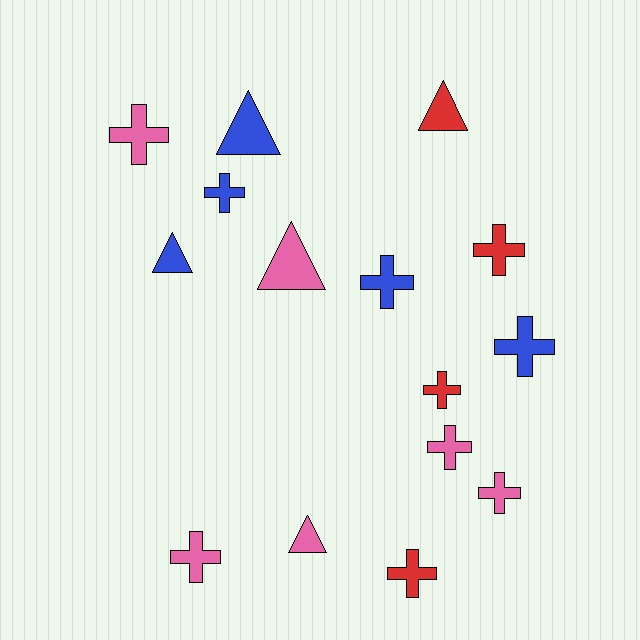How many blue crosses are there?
There are 3 blue crosses.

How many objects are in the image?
There are 15 objects.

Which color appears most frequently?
Pink, with 6 objects.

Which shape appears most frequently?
Cross, with 10 objects.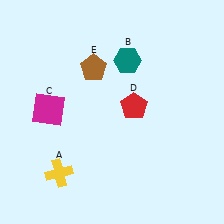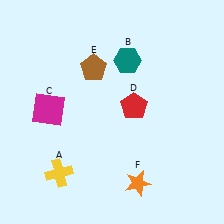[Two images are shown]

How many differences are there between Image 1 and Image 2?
There is 1 difference between the two images.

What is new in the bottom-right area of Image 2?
An orange star (F) was added in the bottom-right area of Image 2.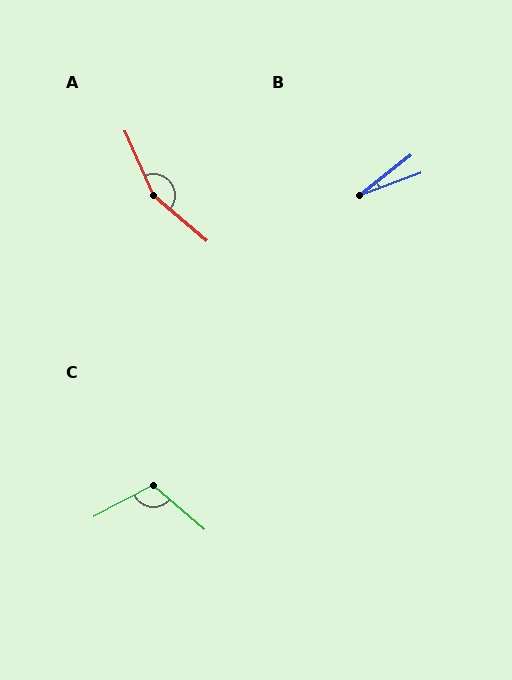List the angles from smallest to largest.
B (19°), C (111°), A (154°).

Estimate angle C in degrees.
Approximately 111 degrees.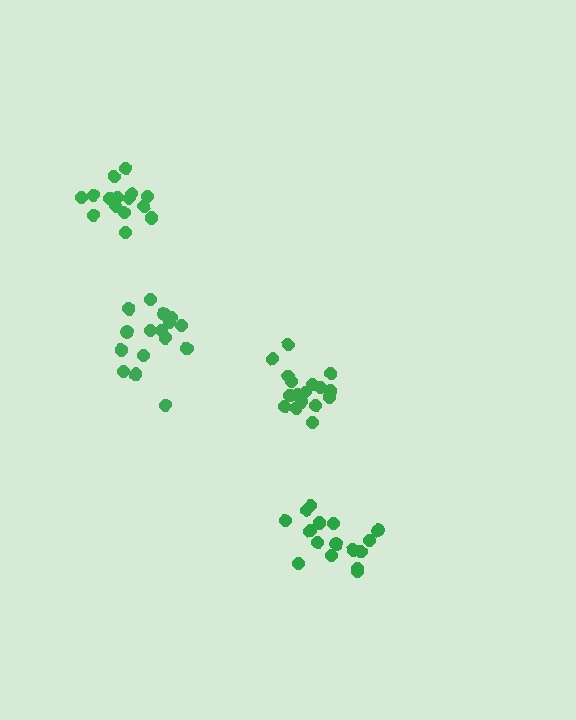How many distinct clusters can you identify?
There are 4 distinct clusters.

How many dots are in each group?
Group 1: 17 dots, Group 2: 16 dots, Group 3: 15 dots, Group 4: 16 dots (64 total).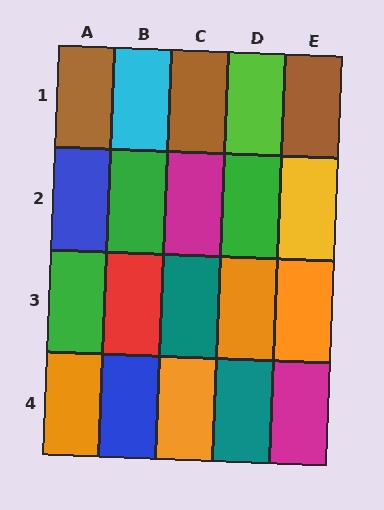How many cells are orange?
4 cells are orange.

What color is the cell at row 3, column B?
Red.